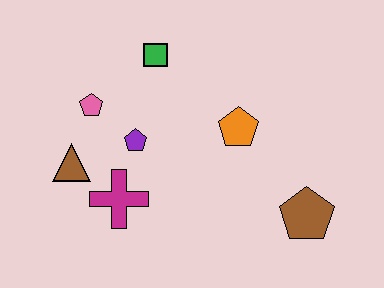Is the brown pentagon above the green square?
No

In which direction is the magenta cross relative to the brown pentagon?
The magenta cross is to the left of the brown pentagon.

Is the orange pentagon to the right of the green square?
Yes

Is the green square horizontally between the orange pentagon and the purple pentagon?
Yes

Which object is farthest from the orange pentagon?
The brown triangle is farthest from the orange pentagon.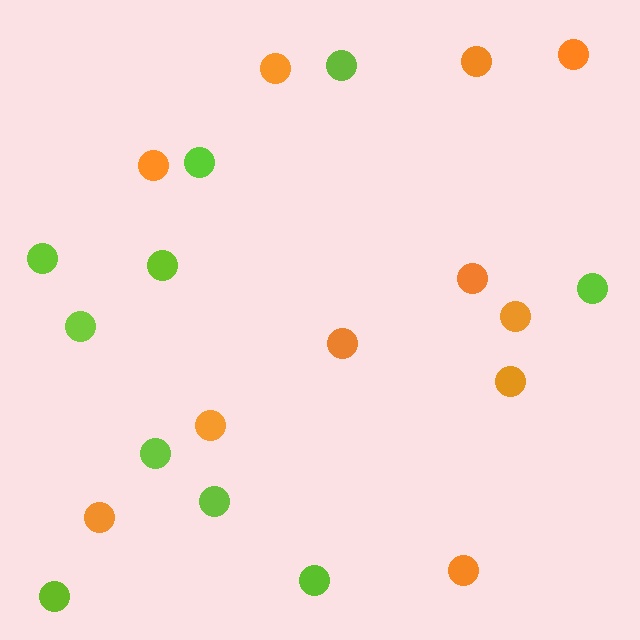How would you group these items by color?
There are 2 groups: one group of lime circles (10) and one group of orange circles (11).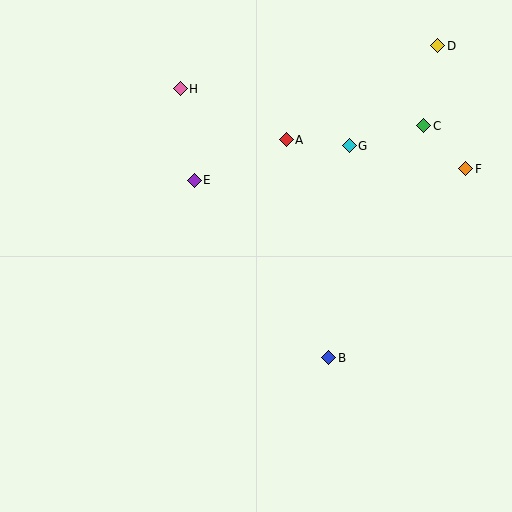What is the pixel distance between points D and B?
The distance between D and B is 330 pixels.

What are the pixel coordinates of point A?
Point A is at (286, 140).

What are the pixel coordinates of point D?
Point D is at (438, 46).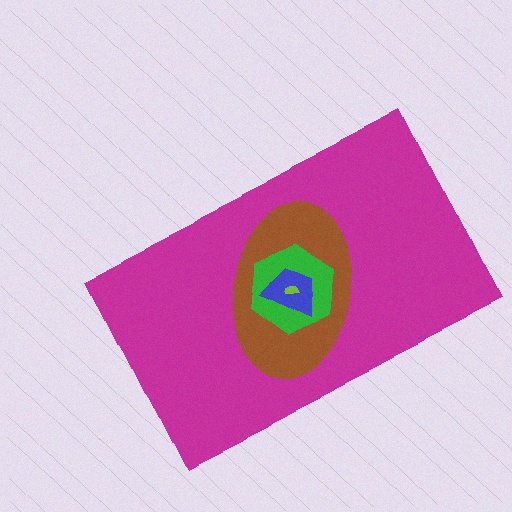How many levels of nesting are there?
5.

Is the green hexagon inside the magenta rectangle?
Yes.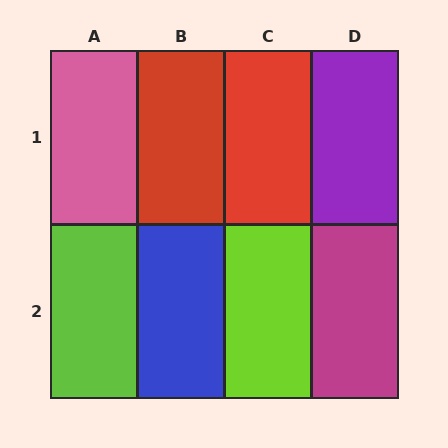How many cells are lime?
2 cells are lime.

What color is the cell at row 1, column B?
Red.